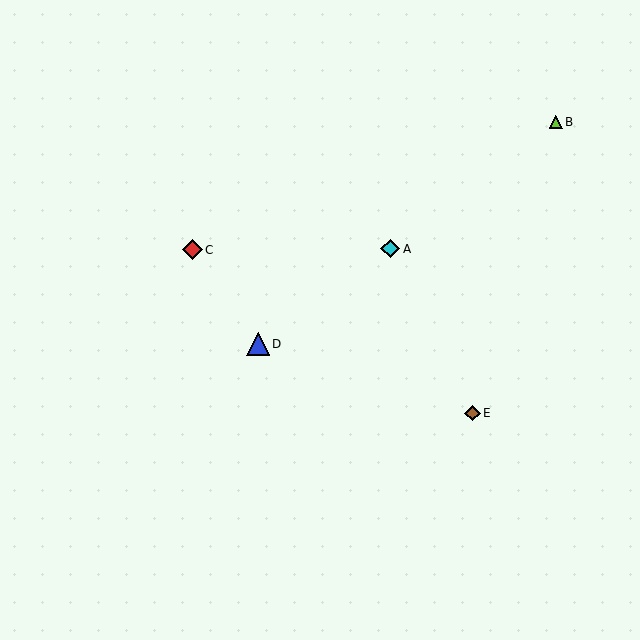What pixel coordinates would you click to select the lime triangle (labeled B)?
Click at (556, 122) to select the lime triangle B.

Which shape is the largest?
The blue triangle (labeled D) is the largest.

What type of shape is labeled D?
Shape D is a blue triangle.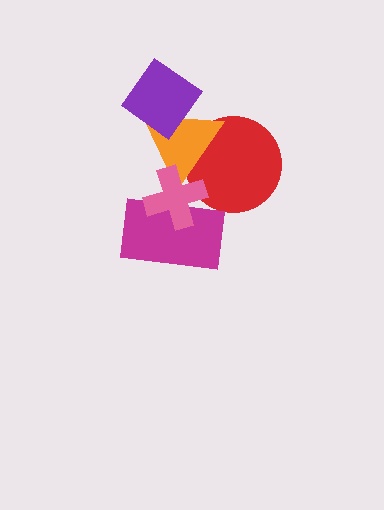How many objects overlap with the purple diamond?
1 object overlaps with the purple diamond.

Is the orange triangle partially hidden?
Yes, it is partially covered by another shape.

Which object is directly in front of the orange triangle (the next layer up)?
The purple diamond is directly in front of the orange triangle.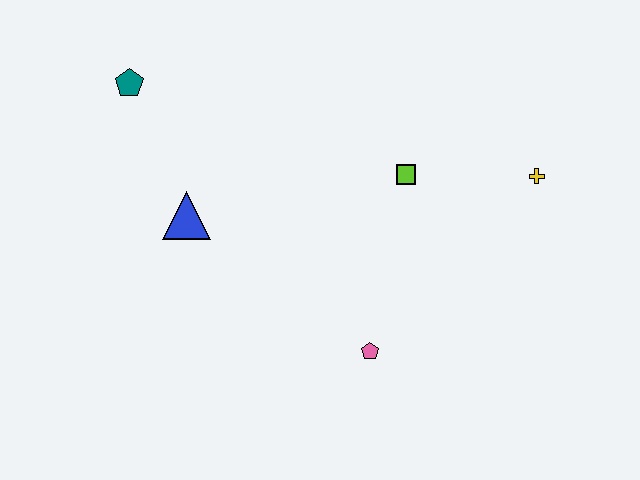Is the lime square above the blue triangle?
Yes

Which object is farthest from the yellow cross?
The teal pentagon is farthest from the yellow cross.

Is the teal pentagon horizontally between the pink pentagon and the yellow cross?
No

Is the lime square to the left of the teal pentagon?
No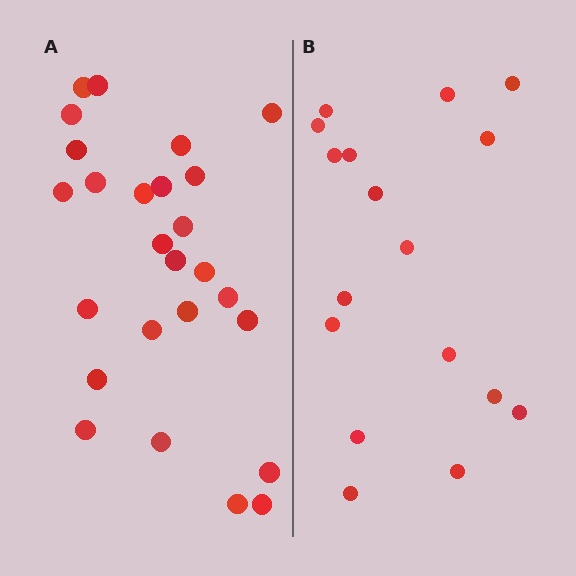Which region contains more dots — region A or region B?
Region A (the left region) has more dots.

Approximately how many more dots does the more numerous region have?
Region A has roughly 8 or so more dots than region B.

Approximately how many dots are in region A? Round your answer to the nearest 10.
About 30 dots. (The exact count is 26, which rounds to 30.)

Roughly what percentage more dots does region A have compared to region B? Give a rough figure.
About 55% more.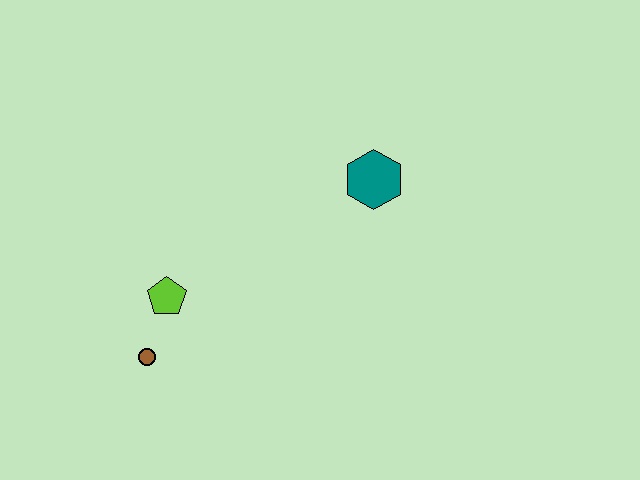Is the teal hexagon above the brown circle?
Yes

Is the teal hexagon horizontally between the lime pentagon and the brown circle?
No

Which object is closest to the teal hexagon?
The lime pentagon is closest to the teal hexagon.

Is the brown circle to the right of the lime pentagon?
No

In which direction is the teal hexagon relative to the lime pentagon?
The teal hexagon is to the right of the lime pentagon.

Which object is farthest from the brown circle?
The teal hexagon is farthest from the brown circle.